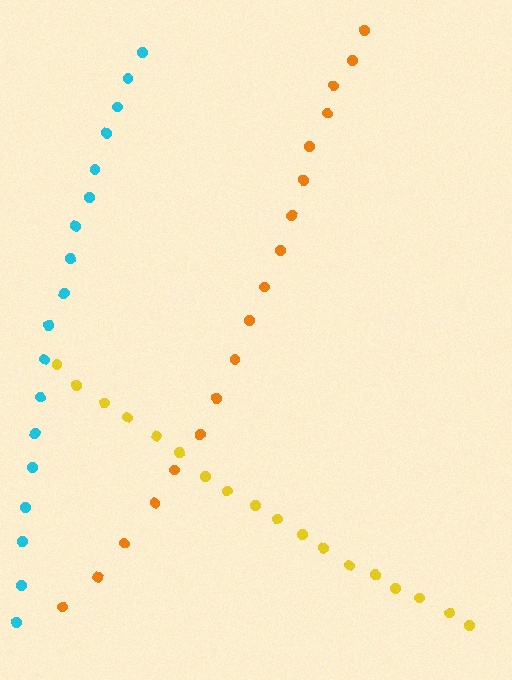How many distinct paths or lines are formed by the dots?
There are 3 distinct paths.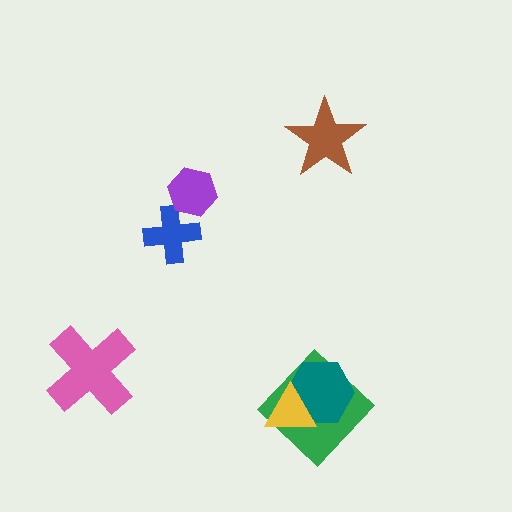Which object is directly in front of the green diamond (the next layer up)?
The teal hexagon is directly in front of the green diamond.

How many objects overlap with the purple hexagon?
1 object overlaps with the purple hexagon.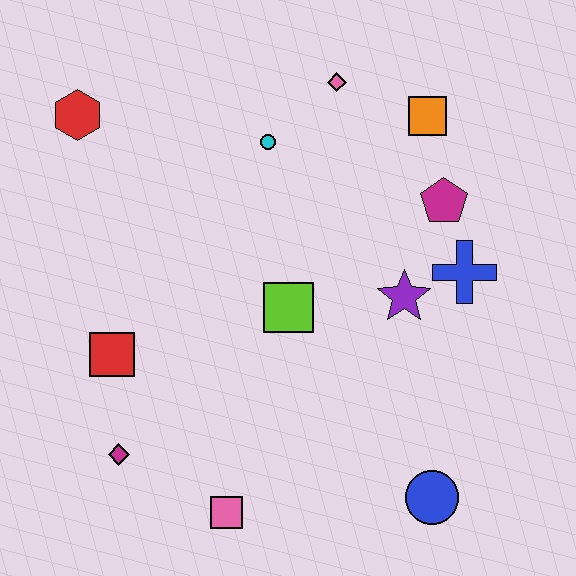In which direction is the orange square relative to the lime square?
The orange square is above the lime square.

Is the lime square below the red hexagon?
Yes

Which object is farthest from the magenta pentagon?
The magenta diamond is farthest from the magenta pentagon.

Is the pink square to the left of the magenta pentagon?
Yes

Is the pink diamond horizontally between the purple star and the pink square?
Yes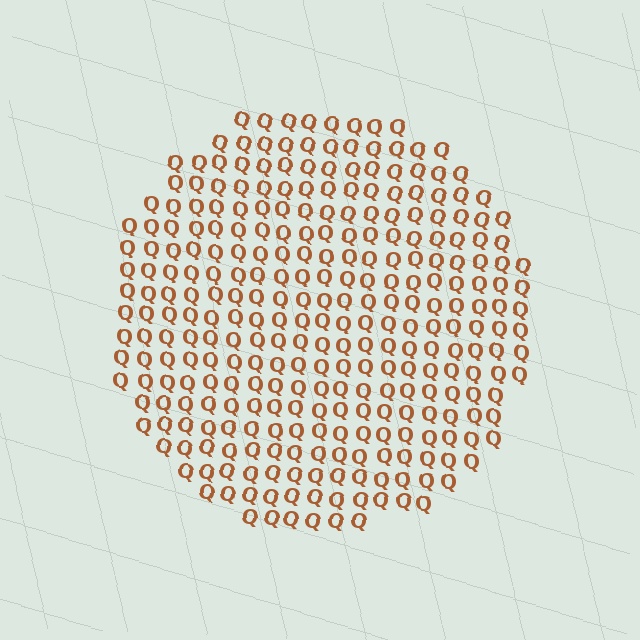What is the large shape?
The large shape is a circle.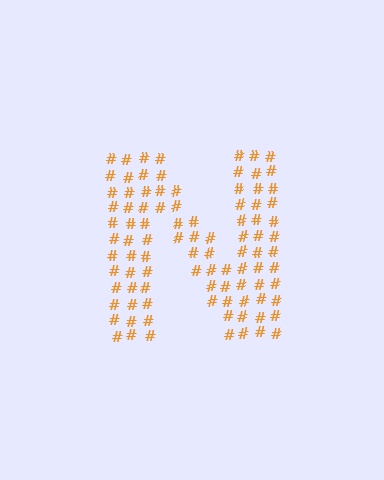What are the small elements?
The small elements are hash symbols.